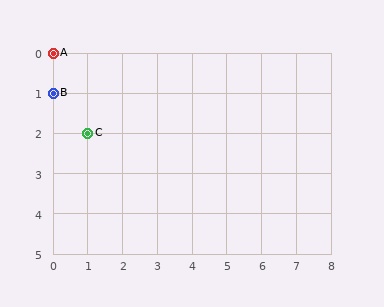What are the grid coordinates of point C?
Point C is at grid coordinates (1, 2).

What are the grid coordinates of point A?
Point A is at grid coordinates (0, 0).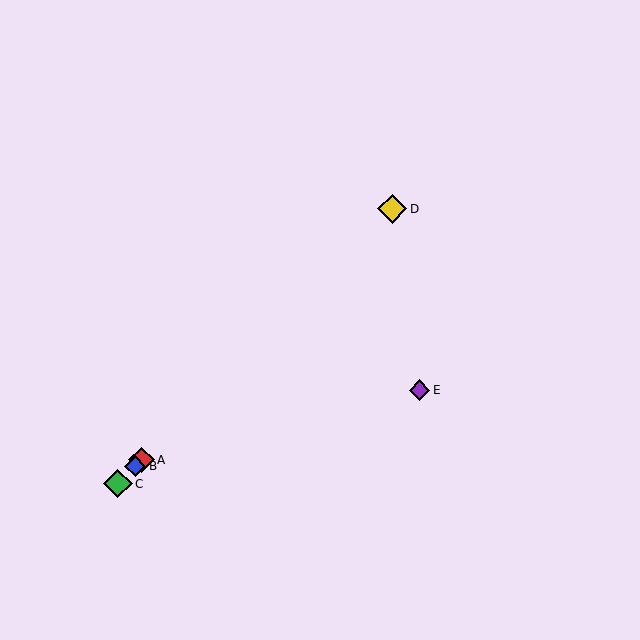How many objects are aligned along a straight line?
4 objects (A, B, C, D) are aligned along a straight line.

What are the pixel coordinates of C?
Object C is at (118, 484).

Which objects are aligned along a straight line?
Objects A, B, C, D are aligned along a straight line.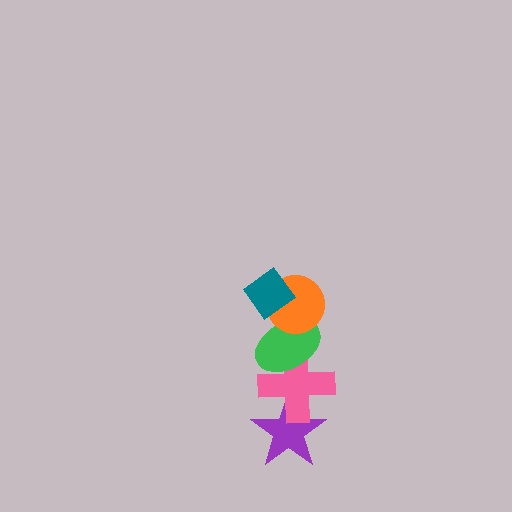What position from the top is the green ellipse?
The green ellipse is 3rd from the top.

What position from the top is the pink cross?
The pink cross is 4th from the top.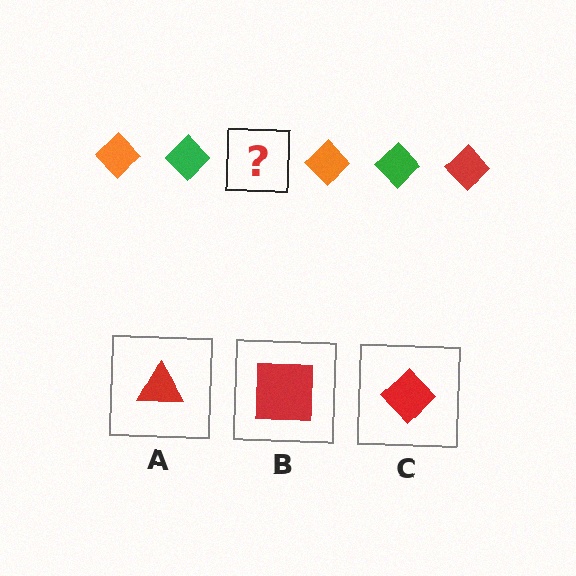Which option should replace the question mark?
Option C.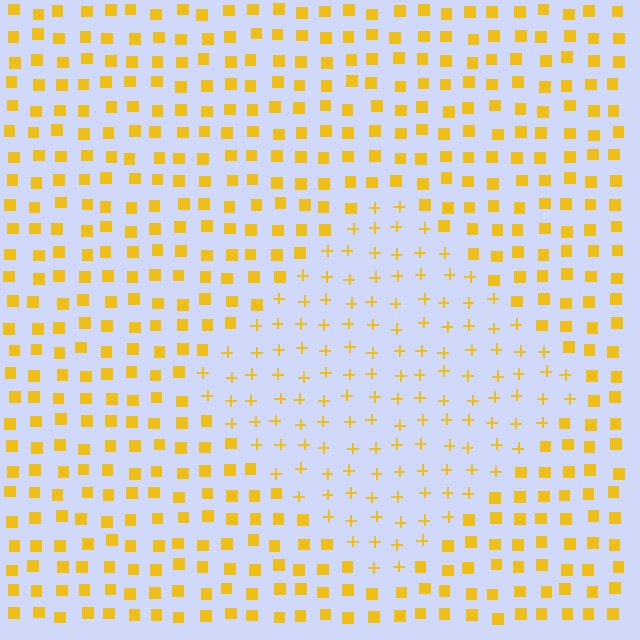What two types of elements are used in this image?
The image uses plus signs inside the diamond region and squares outside it.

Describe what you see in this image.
The image is filled with small yellow elements arranged in a uniform grid. A diamond-shaped region contains plus signs, while the surrounding area contains squares. The boundary is defined purely by the change in element shape.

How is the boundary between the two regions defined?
The boundary is defined by a change in element shape: plus signs inside vs. squares outside. All elements share the same color and spacing.